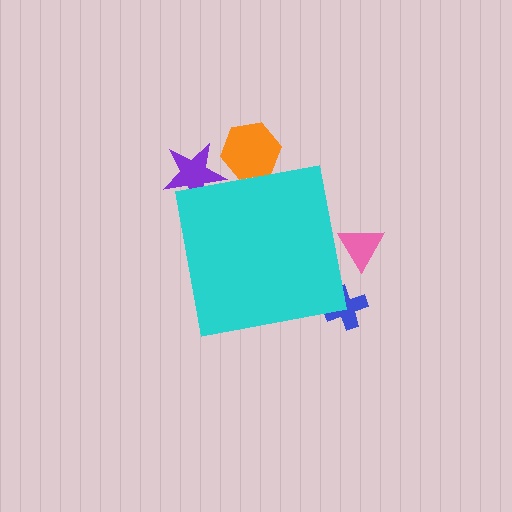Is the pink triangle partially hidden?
Yes, the pink triangle is partially hidden behind the cyan square.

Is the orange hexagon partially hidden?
Yes, the orange hexagon is partially hidden behind the cyan square.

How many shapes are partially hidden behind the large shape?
5 shapes are partially hidden.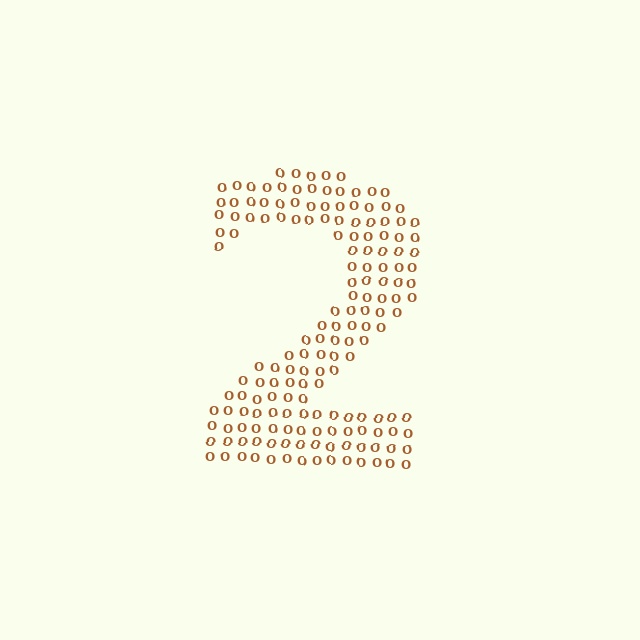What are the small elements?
The small elements are letter O's.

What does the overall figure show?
The overall figure shows the digit 2.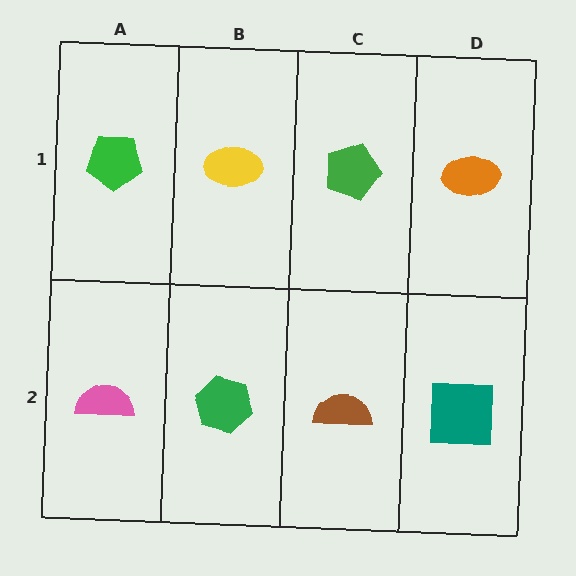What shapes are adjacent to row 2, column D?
An orange ellipse (row 1, column D), a brown semicircle (row 2, column C).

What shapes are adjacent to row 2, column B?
A yellow ellipse (row 1, column B), a pink semicircle (row 2, column A), a brown semicircle (row 2, column C).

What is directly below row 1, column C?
A brown semicircle.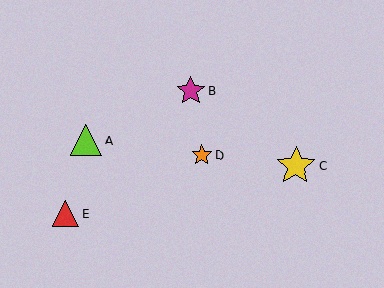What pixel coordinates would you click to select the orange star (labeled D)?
Click at (202, 155) to select the orange star D.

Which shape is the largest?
The yellow star (labeled C) is the largest.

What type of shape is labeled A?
Shape A is a lime triangle.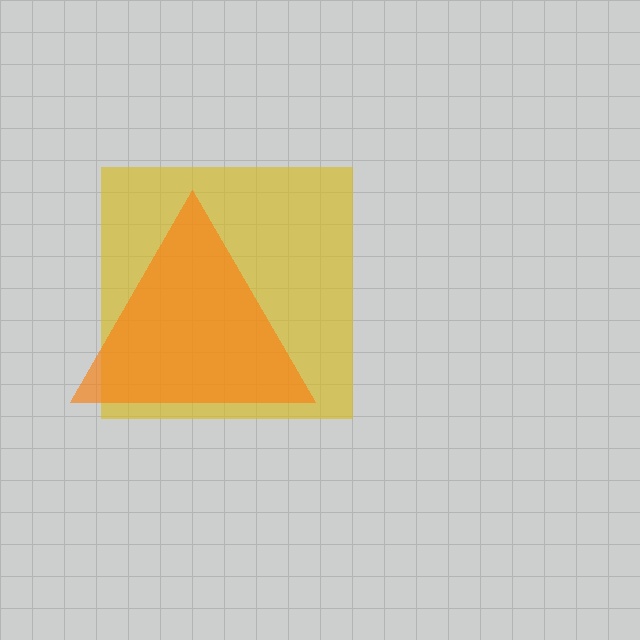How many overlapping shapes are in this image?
There are 2 overlapping shapes in the image.